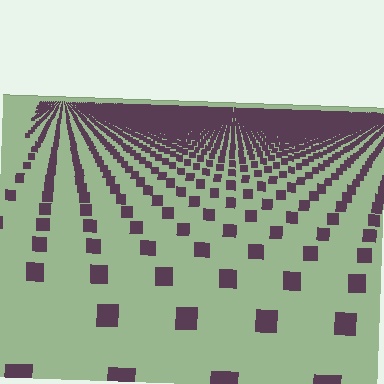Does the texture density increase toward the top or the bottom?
Density increases toward the top.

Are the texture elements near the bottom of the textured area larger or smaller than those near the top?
Larger. Near the bottom, elements are closer to the viewer and appear at a bigger on-screen size.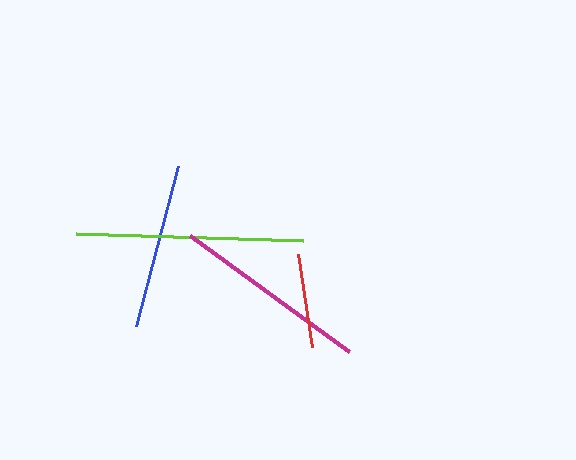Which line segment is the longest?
The lime line is the longest at approximately 227 pixels.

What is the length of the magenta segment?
The magenta segment is approximately 197 pixels long.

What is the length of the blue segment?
The blue segment is approximately 166 pixels long.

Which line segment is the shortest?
The red line is the shortest at approximately 95 pixels.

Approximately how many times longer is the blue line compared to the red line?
The blue line is approximately 1.7 times the length of the red line.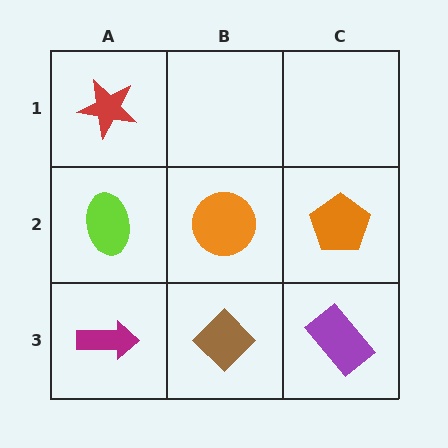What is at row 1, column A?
A red star.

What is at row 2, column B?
An orange circle.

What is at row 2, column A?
A lime ellipse.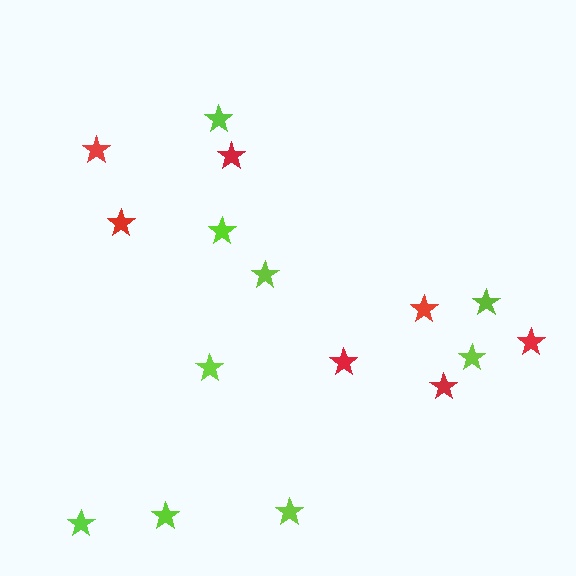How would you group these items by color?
There are 2 groups: one group of lime stars (9) and one group of red stars (7).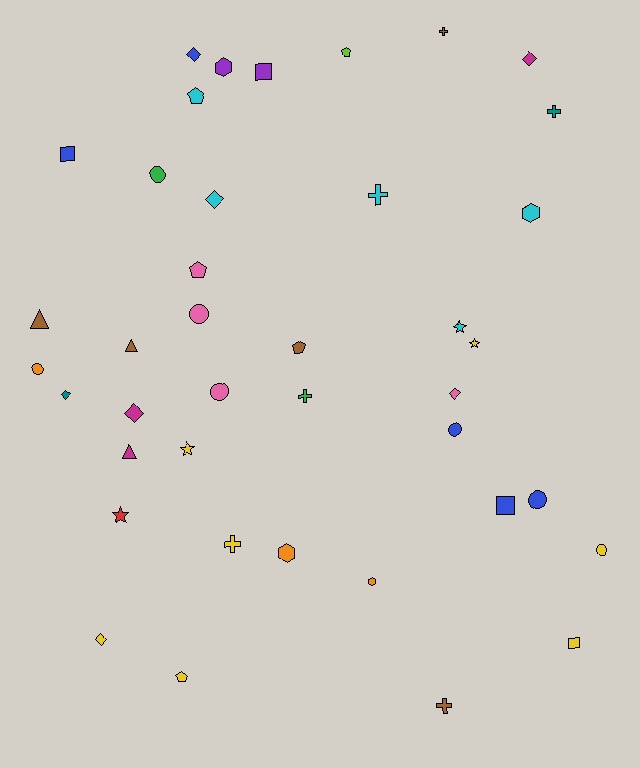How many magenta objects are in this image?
There are 3 magenta objects.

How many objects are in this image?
There are 40 objects.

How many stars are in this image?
There are 4 stars.